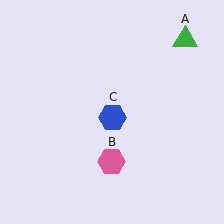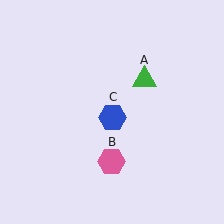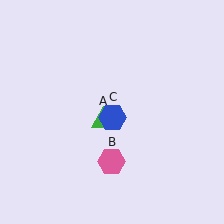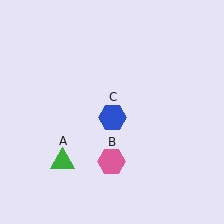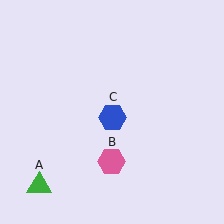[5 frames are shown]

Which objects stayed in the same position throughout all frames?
Pink hexagon (object B) and blue hexagon (object C) remained stationary.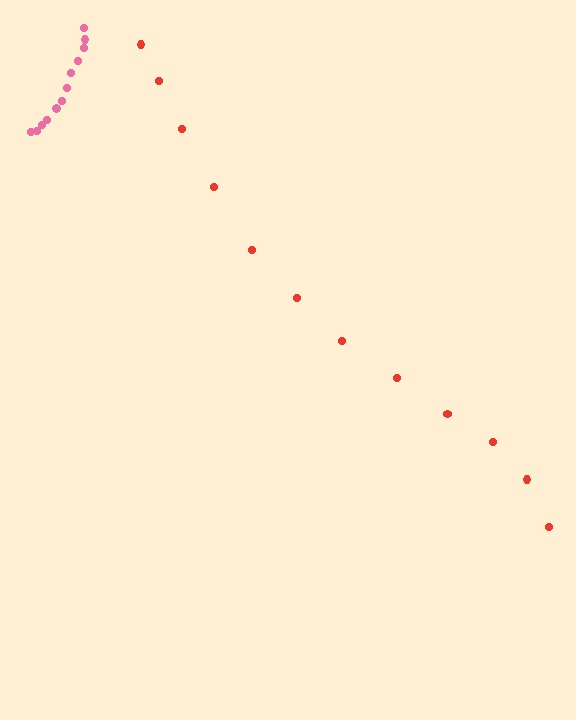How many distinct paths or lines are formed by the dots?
There are 2 distinct paths.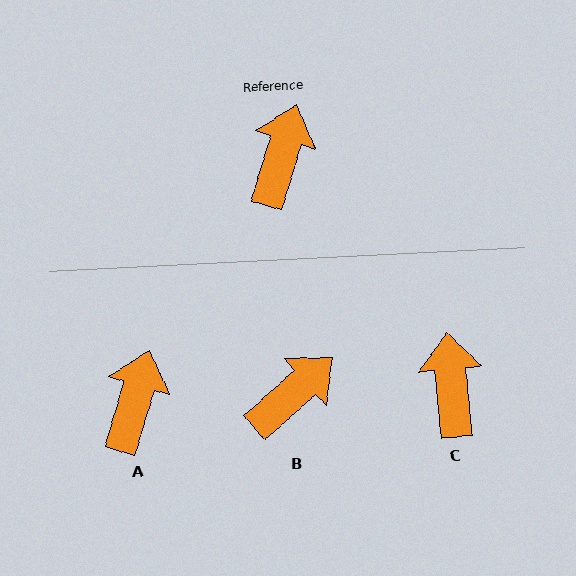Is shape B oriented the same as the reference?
No, it is off by about 32 degrees.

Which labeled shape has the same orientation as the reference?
A.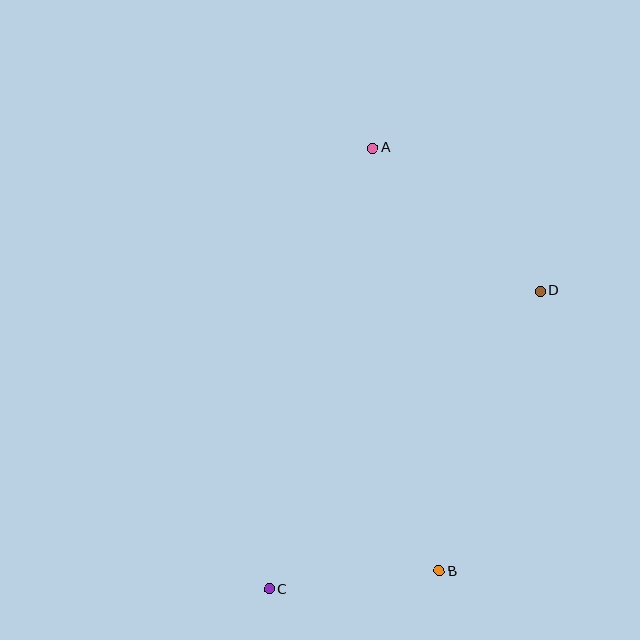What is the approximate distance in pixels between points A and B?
The distance between A and B is approximately 429 pixels.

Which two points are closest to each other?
Points B and C are closest to each other.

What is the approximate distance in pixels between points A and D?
The distance between A and D is approximately 221 pixels.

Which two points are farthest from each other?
Points A and C are farthest from each other.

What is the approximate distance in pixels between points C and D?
The distance between C and D is approximately 403 pixels.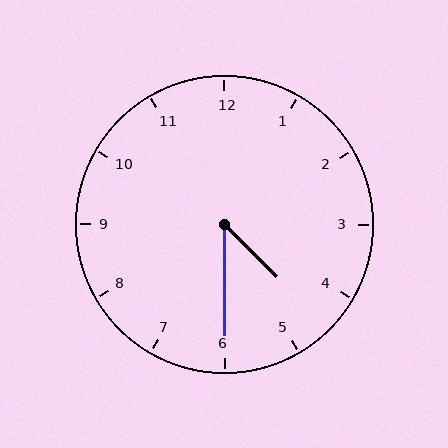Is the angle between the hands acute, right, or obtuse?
It is acute.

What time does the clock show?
4:30.